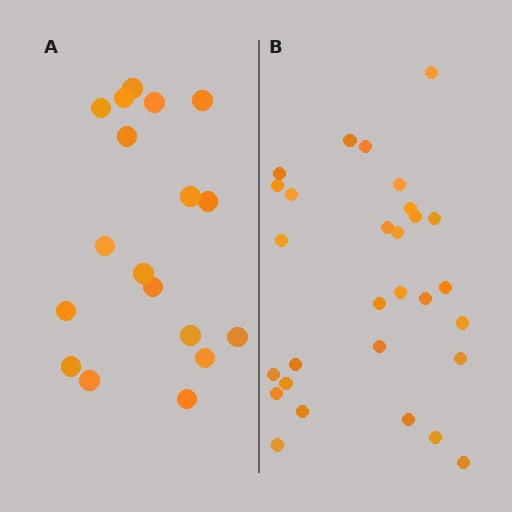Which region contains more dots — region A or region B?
Region B (the right region) has more dots.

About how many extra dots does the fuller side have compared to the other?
Region B has roughly 12 or so more dots than region A.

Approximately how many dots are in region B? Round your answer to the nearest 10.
About 30 dots. (The exact count is 29, which rounds to 30.)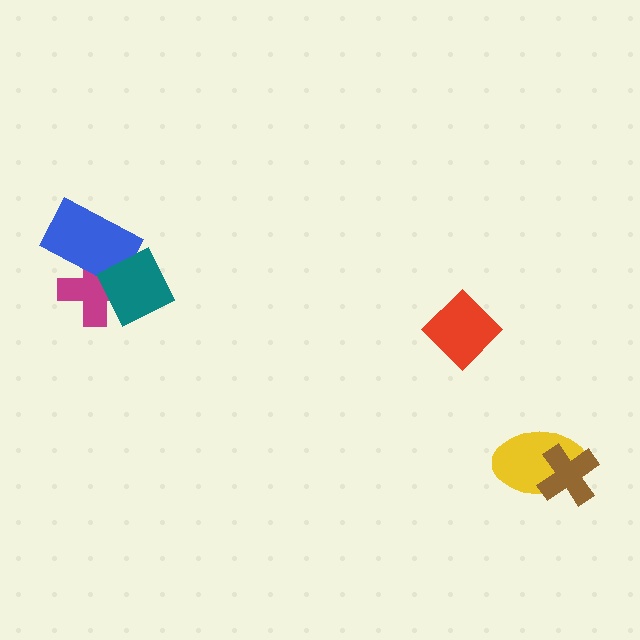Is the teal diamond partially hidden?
No, no other shape covers it.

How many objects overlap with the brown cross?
1 object overlaps with the brown cross.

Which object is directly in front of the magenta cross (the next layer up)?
The blue rectangle is directly in front of the magenta cross.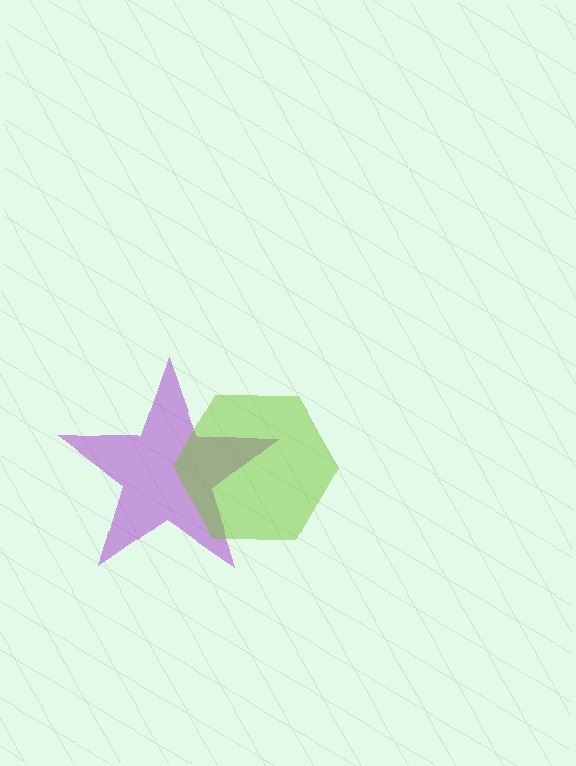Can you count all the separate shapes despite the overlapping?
Yes, there are 2 separate shapes.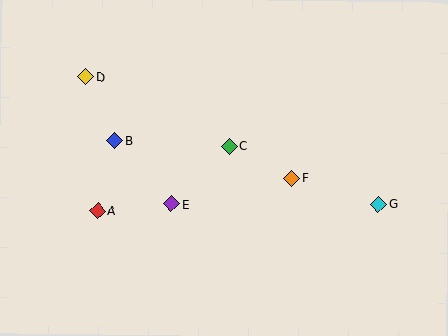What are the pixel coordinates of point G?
Point G is at (378, 204).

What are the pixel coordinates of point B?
Point B is at (115, 140).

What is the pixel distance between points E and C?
The distance between E and C is 82 pixels.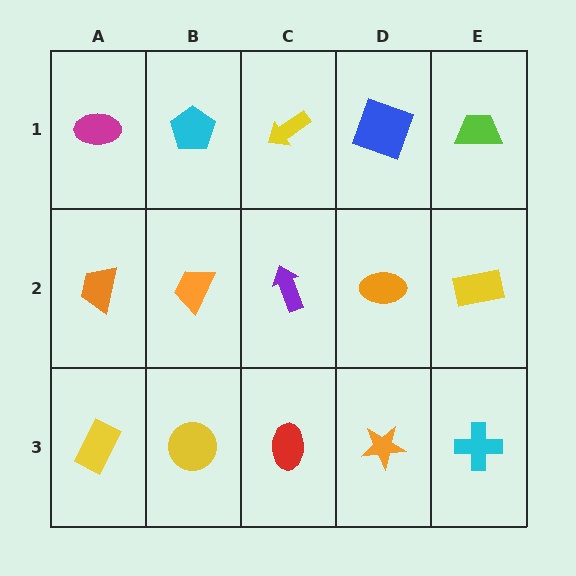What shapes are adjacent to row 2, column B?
A cyan pentagon (row 1, column B), a yellow circle (row 3, column B), an orange trapezoid (row 2, column A), a purple arrow (row 2, column C).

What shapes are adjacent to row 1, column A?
An orange trapezoid (row 2, column A), a cyan pentagon (row 1, column B).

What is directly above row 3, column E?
A yellow rectangle.